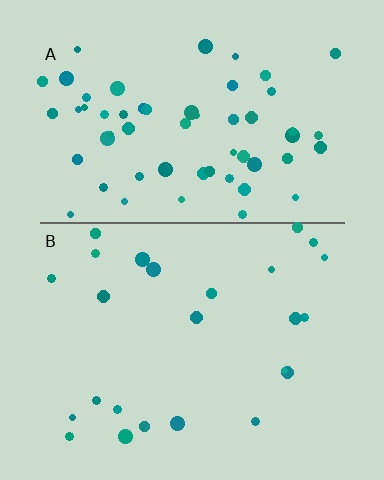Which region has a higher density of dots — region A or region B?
A (the top).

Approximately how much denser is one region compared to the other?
Approximately 2.4× — region A over region B.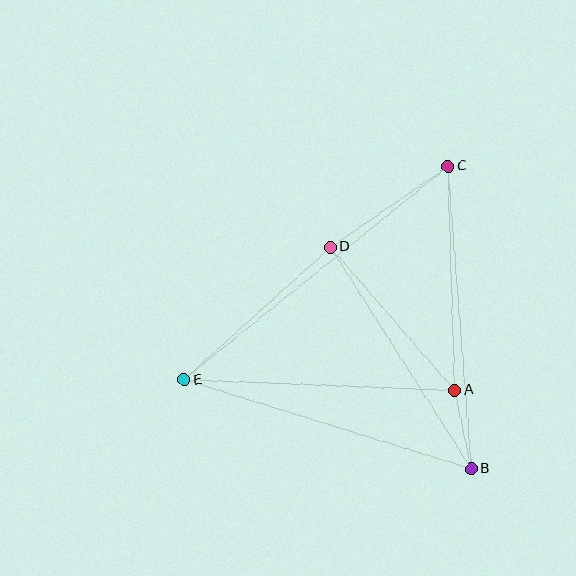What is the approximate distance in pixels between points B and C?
The distance between B and C is approximately 303 pixels.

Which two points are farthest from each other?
Points C and E are farthest from each other.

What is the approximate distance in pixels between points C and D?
The distance between C and D is approximately 143 pixels.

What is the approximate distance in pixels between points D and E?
The distance between D and E is approximately 198 pixels.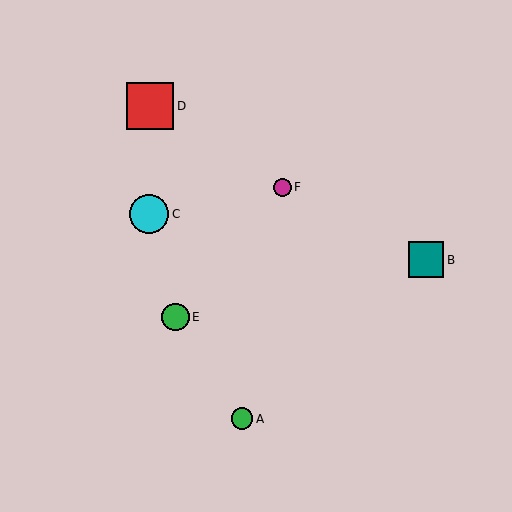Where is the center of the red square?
The center of the red square is at (150, 106).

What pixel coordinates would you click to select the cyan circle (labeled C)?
Click at (149, 214) to select the cyan circle C.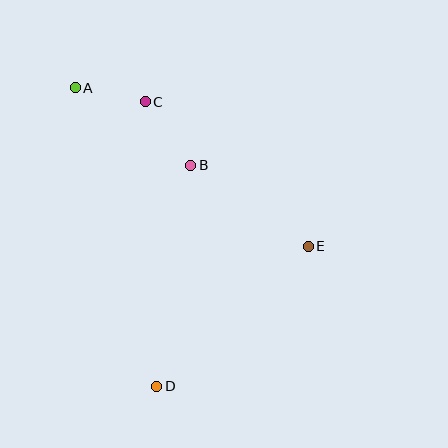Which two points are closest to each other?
Points A and C are closest to each other.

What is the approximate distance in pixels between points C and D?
The distance between C and D is approximately 285 pixels.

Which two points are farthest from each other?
Points A and D are farthest from each other.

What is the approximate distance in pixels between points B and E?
The distance between B and E is approximately 142 pixels.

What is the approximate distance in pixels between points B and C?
The distance between B and C is approximately 78 pixels.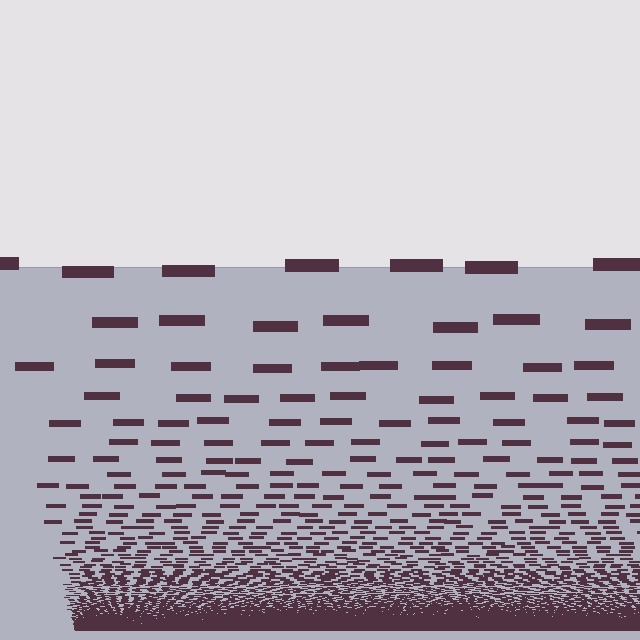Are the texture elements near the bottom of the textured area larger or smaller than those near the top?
Smaller. The gradient is inverted — elements near the bottom are smaller and denser.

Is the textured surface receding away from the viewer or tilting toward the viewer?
The surface appears to tilt toward the viewer. Texture elements get larger and sparser toward the top.